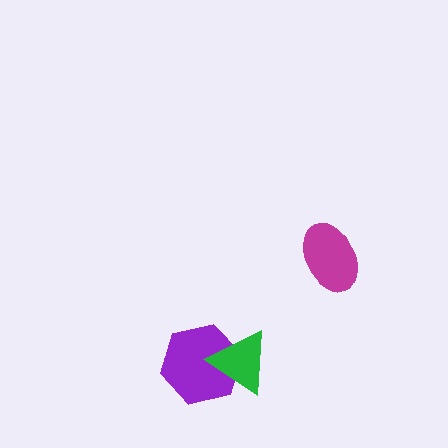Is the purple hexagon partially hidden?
Yes, it is partially covered by another shape.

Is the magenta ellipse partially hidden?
No, no other shape covers it.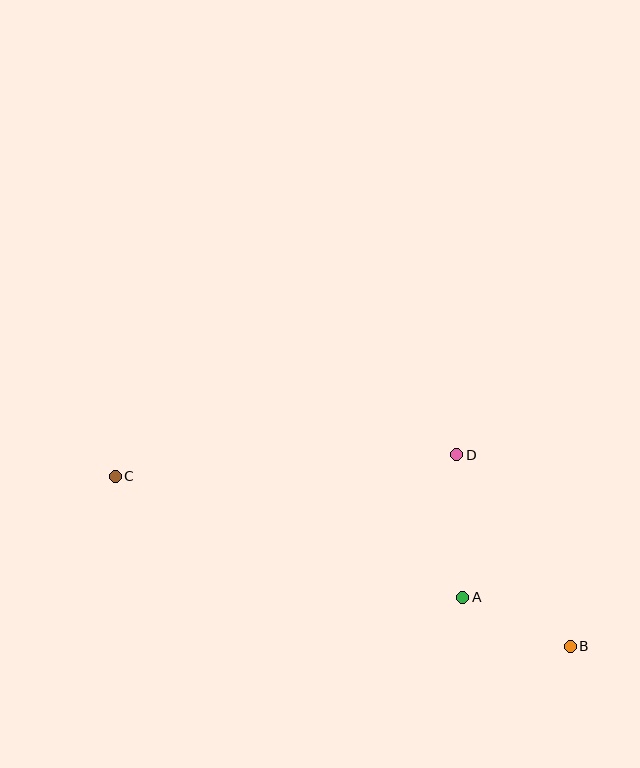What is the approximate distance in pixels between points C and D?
The distance between C and D is approximately 343 pixels.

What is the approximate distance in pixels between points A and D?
The distance between A and D is approximately 143 pixels.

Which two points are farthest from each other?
Points B and C are farthest from each other.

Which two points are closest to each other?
Points A and B are closest to each other.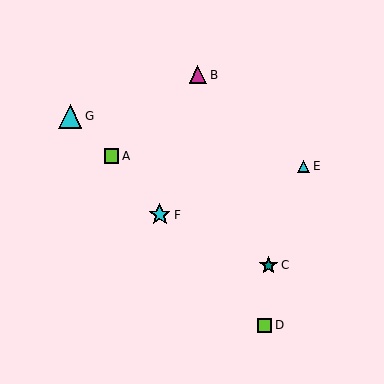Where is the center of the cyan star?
The center of the cyan star is at (160, 215).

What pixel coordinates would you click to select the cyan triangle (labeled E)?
Click at (304, 166) to select the cyan triangle E.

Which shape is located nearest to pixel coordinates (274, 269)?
The teal star (labeled C) at (269, 265) is nearest to that location.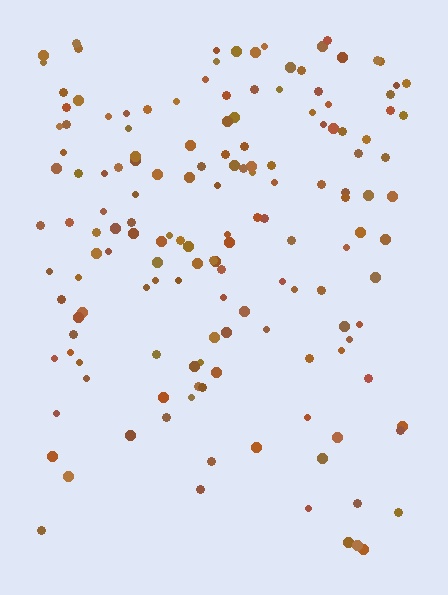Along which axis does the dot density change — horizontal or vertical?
Vertical.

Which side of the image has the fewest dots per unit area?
The bottom.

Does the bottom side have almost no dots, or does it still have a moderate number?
Still a moderate number, just noticeably fewer than the top.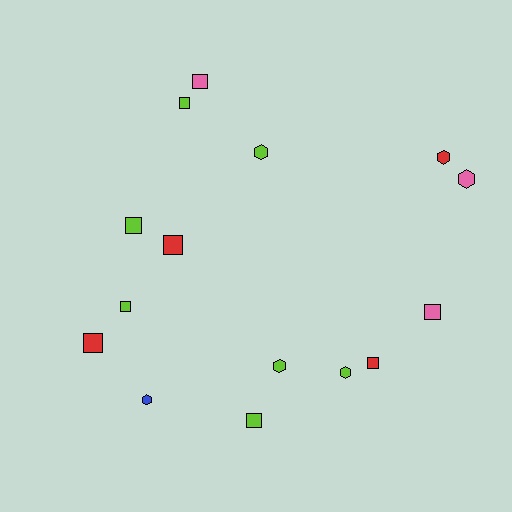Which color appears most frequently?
Lime, with 7 objects.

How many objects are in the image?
There are 15 objects.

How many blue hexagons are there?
There is 1 blue hexagon.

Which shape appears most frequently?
Square, with 9 objects.